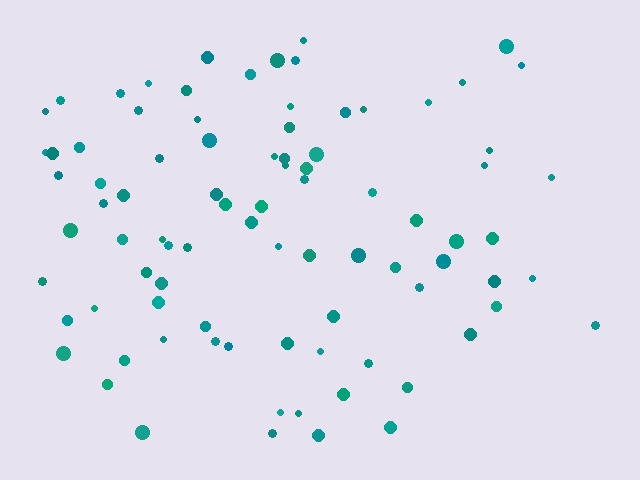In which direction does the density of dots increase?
From right to left, with the left side densest.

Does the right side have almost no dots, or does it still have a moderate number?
Still a moderate number, just noticeably fewer than the left.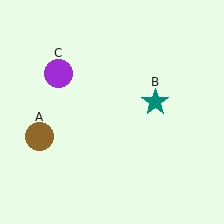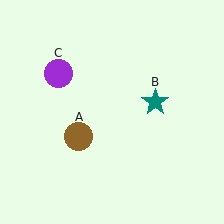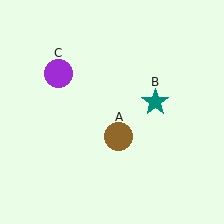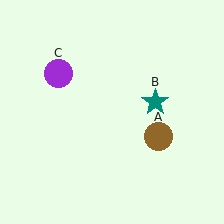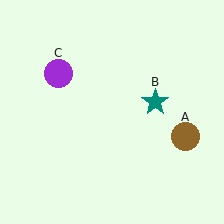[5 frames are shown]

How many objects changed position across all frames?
1 object changed position: brown circle (object A).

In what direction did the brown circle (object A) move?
The brown circle (object A) moved right.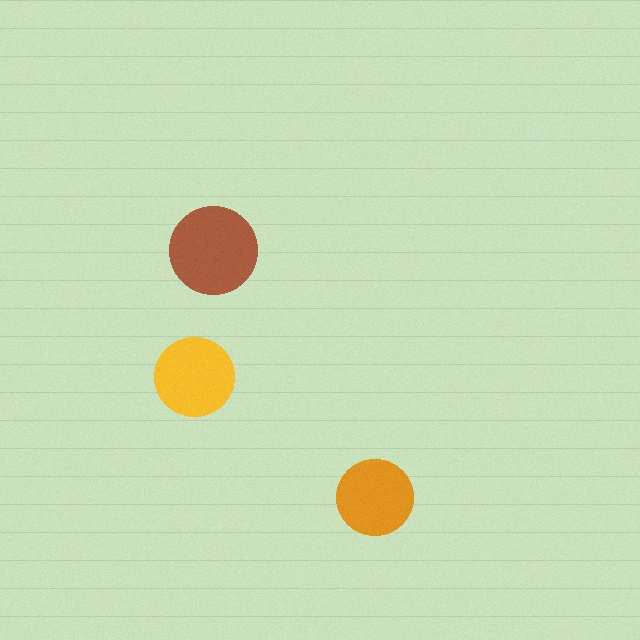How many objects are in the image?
There are 3 objects in the image.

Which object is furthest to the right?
The orange circle is rightmost.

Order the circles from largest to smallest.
the brown one, the yellow one, the orange one.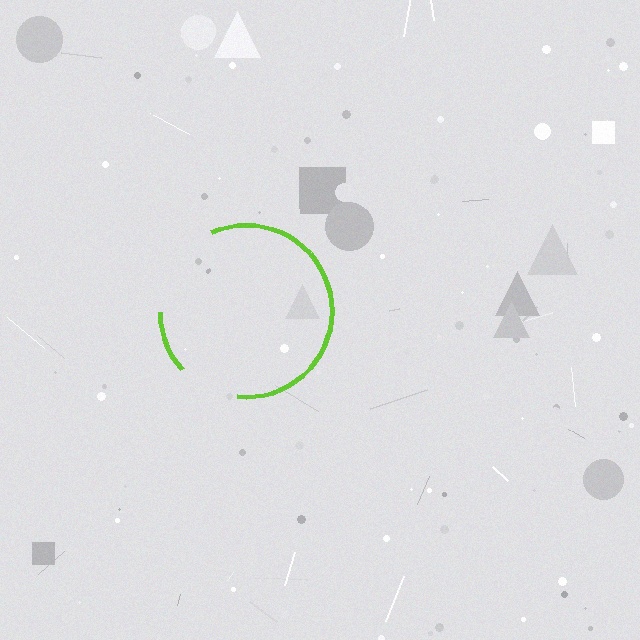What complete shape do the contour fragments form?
The contour fragments form a circle.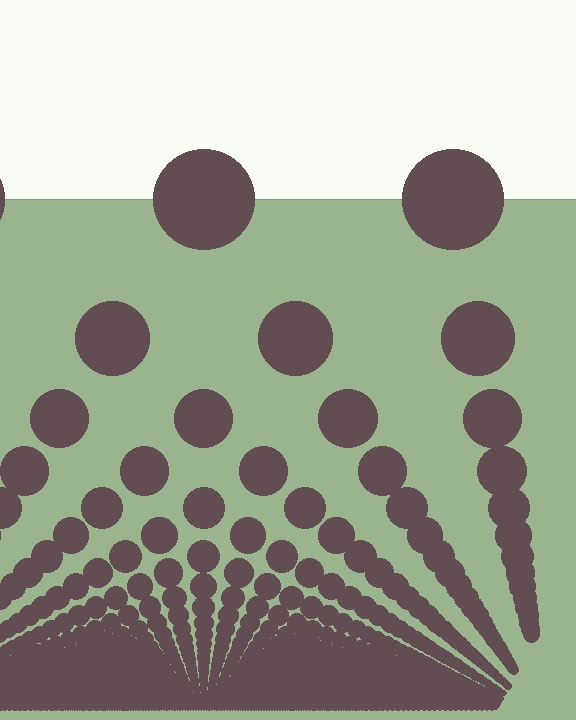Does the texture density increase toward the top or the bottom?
Density increases toward the bottom.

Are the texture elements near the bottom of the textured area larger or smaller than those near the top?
Smaller. The gradient is inverted — elements near the bottom are smaller and denser.